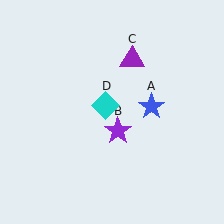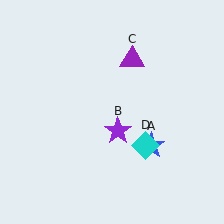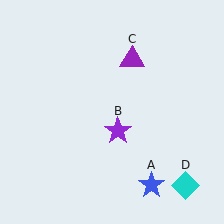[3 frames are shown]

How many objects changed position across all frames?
2 objects changed position: blue star (object A), cyan diamond (object D).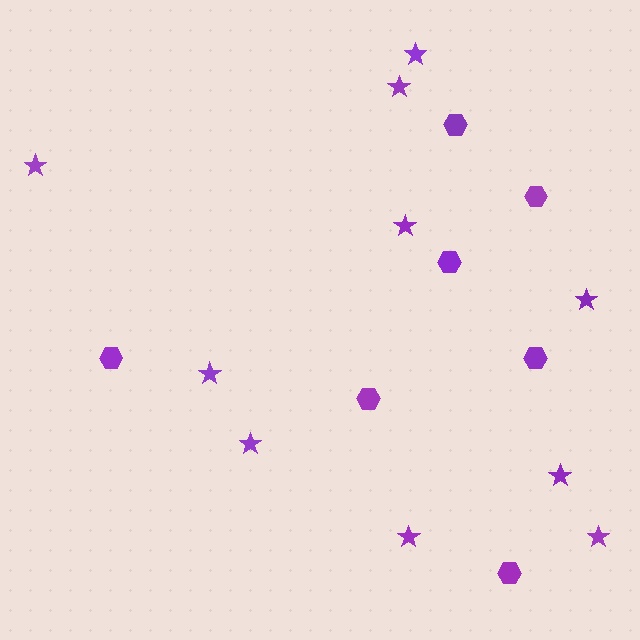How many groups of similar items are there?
There are 2 groups: one group of hexagons (7) and one group of stars (10).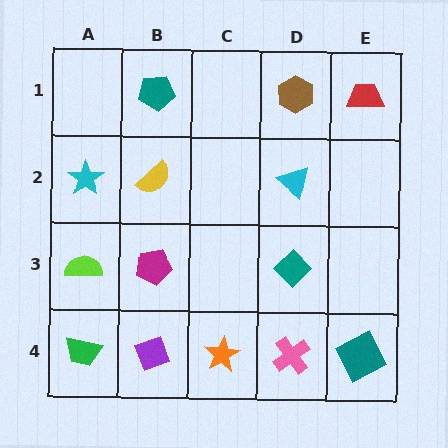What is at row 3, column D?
A teal diamond.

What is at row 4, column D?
A pink cross.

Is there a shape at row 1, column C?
No, that cell is empty.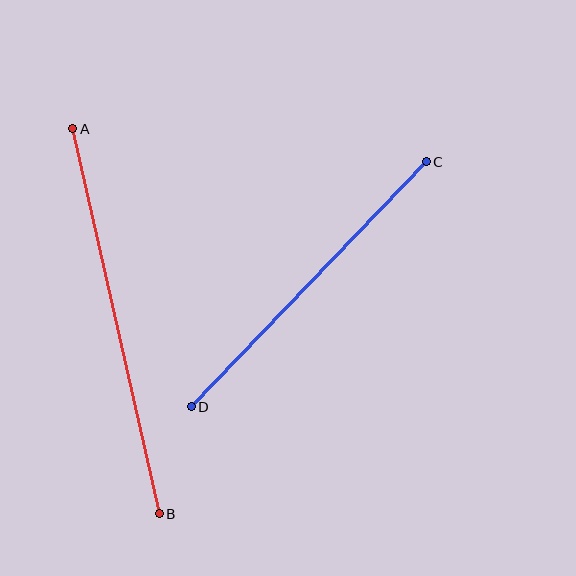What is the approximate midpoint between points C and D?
The midpoint is at approximately (309, 284) pixels.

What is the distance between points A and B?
The distance is approximately 395 pixels.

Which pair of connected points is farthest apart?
Points A and B are farthest apart.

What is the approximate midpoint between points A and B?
The midpoint is at approximately (116, 321) pixels.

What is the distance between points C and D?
The distance is approximately 339 pixels.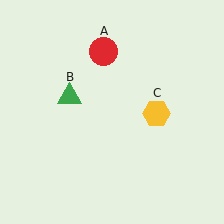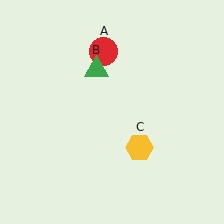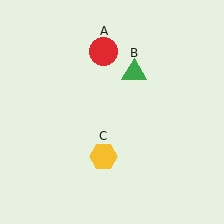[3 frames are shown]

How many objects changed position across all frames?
2 objects changed position: green triangle (object B), yellow hexagon (object C).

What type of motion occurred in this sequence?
The green triangle (object B), yellow hexagon (object C) rotated clockwise around the center of the scene.